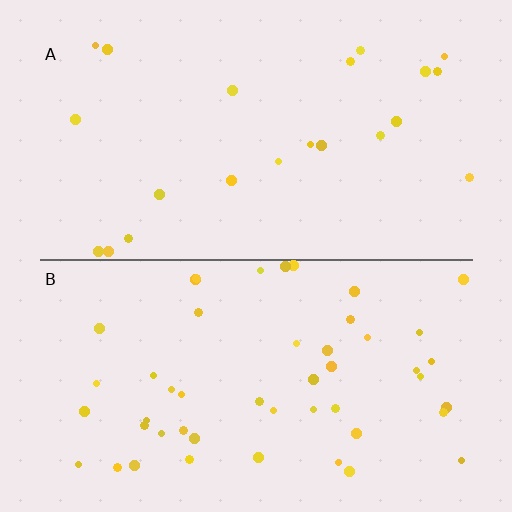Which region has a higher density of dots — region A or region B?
B (the bottom).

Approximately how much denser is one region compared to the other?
Approximately 2.3× — region B over region A.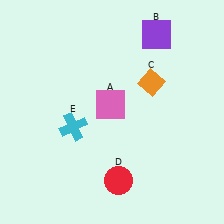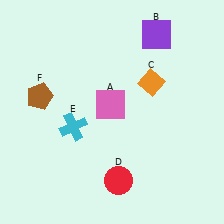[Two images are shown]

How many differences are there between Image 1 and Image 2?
There is 1 difference between the two images.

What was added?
A brown pentagon (F) was added in Image 2.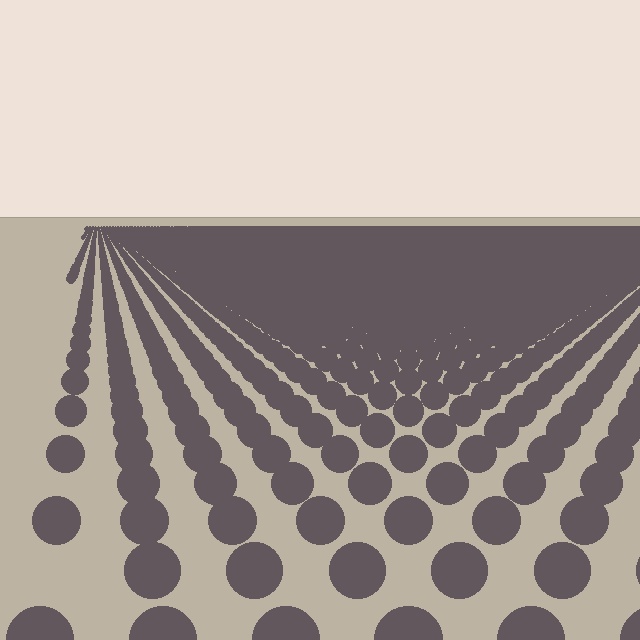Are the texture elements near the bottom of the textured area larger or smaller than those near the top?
Larger. Near the bottom, elements are closer to the viewer and appear at a bigger on-screen size.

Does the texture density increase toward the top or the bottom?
Density increases toward the top.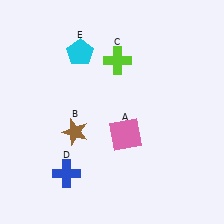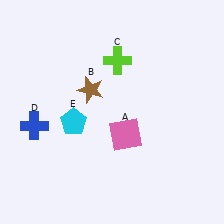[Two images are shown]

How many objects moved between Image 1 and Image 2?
3 objects moved between the two images.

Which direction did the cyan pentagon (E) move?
The cyan pentagon (E) moved down.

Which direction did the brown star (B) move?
The brown star (B) moved up.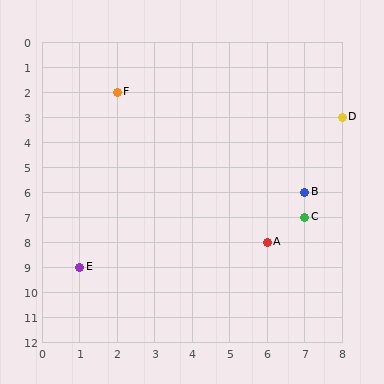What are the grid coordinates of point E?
Point E is at grid coordinates (1, 9).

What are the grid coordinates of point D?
Point D is at grid coordinates (8, 3).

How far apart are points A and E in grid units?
Points A and E are 5 columns and 1 row apart (about 5.1 grid units diagonally).